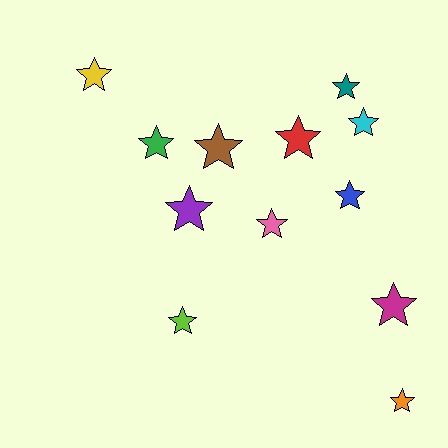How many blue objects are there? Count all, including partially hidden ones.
There is 1 blue object.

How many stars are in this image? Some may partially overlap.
There are 12 stars.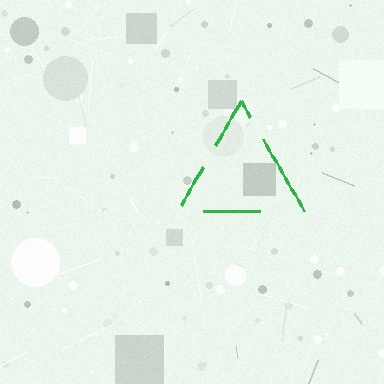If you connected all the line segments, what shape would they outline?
They would outline a triangle.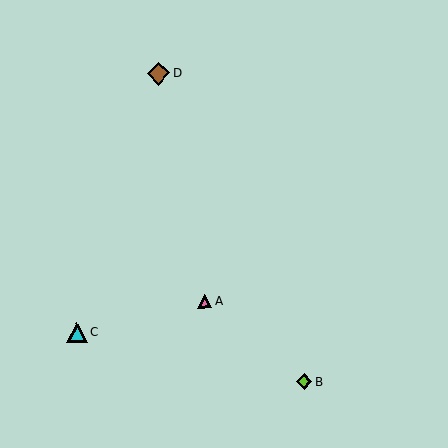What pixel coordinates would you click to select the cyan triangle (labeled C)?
Click at (77, 332) to select the cyan triangle C.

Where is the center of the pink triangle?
The center of the pink triangle is at (204, 301).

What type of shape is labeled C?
Shape C is a cyan triangle.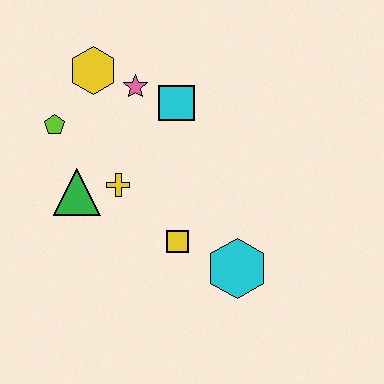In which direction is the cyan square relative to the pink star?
The cyan square is to the right of the pink star.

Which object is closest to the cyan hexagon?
The yellow square is closest to the cyan hexagon.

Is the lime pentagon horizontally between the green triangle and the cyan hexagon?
No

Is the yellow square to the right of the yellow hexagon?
Yes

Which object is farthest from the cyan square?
The cyan hexagon is farthest from the cyan square.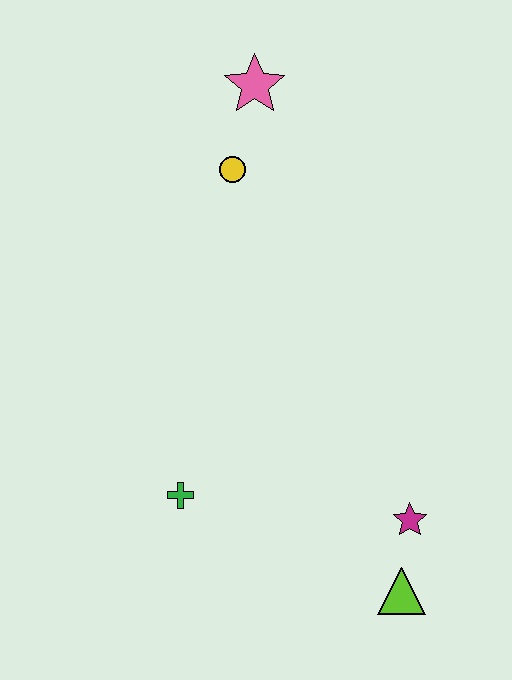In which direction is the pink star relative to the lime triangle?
The pink star is above the lime triangle.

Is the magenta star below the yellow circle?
Yes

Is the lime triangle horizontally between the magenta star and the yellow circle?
Yes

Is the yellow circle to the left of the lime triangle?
Yes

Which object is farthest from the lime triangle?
The pink star is farthest from the lime triangle.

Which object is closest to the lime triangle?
The magenta star is closest to the lime triangle.